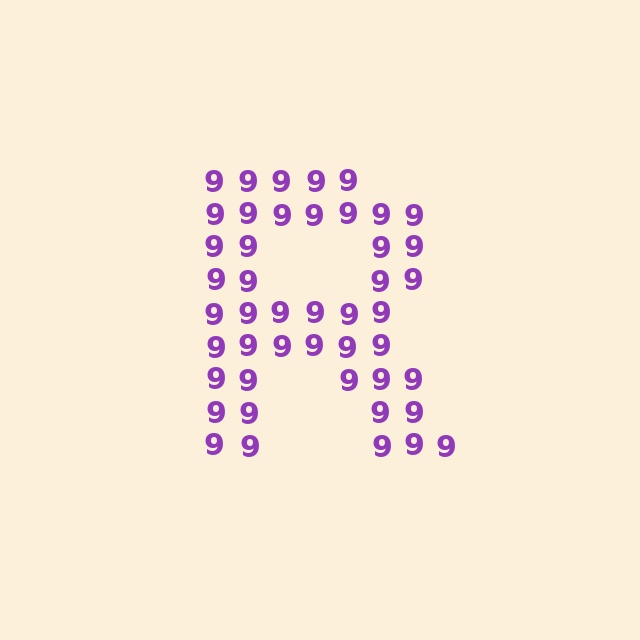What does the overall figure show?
The overall figure shows the letter R.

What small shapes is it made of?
It is made of small digit 9's.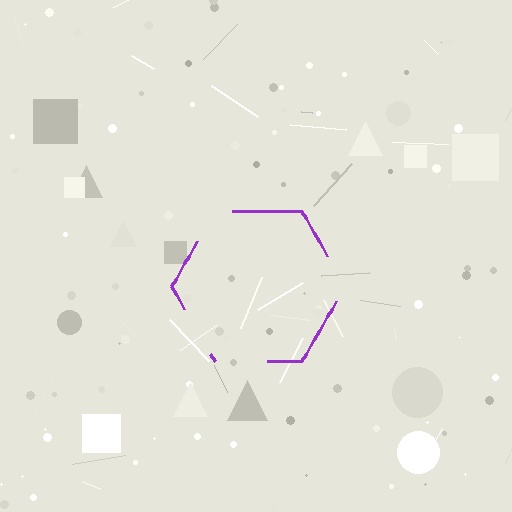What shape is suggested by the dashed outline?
The dashed outline suggests a hexagon.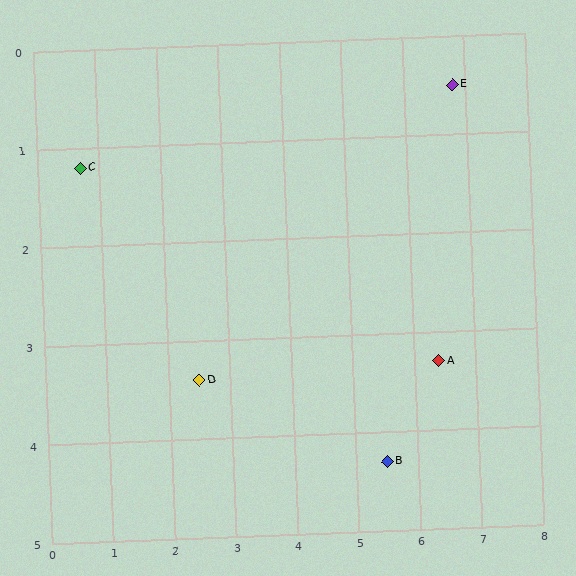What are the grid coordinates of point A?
Point A is at approximately (6.4, 3.3).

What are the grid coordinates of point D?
Point D is at approximately (2.5, 3.4).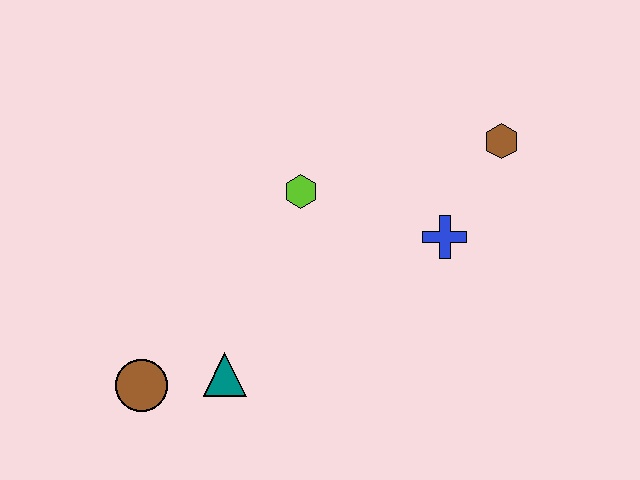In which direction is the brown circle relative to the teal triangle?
The brown circle is to the left of the teal triangle.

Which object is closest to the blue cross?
The brown hexagon is closest to the blue cross.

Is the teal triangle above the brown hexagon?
No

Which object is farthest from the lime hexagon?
The brown circle is farthest from the lime hexagon.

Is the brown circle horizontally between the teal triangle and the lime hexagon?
No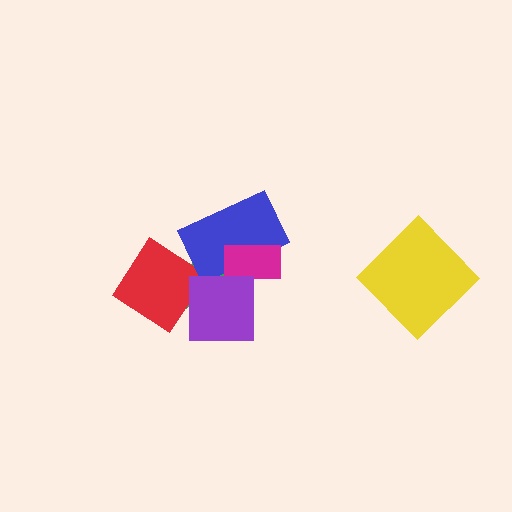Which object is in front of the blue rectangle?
The magenta rectangle is in front of the blue rectangle.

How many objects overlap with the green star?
4 objects overlap with the green star.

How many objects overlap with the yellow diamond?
0 objects overlap with the yellow diamond.